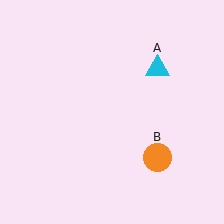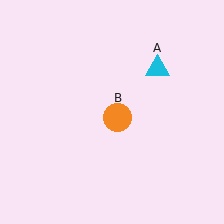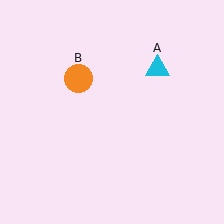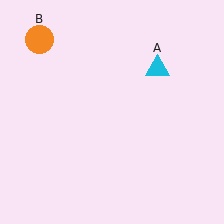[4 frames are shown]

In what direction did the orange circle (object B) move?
The orange circle (object B) moved up and to the left.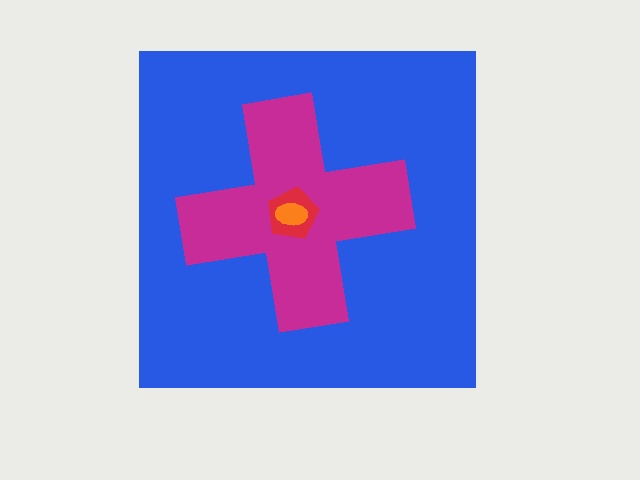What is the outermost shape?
The blue square.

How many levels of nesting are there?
4.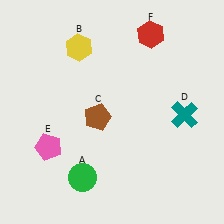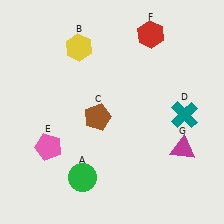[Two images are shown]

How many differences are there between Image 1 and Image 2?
There is 1 difference between the two images.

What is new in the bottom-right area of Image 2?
A magenta triangle (G) was added in the bottom-right area of Image 2.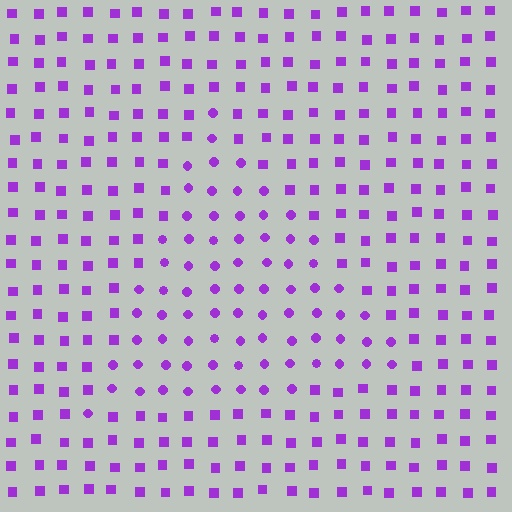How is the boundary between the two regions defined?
The boundary is defined by a change in element shape: circles inside vs. squares outside. All elements share the same color and spacing.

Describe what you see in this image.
The image is filled with small purple elements arranged in a uniform grid. A triangle-shaped region contains circles, while the surrounding area contains squares. The boundary is defined purely by the change in element shape.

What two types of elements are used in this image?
The image uses circles inside the triangle region and squares outside it.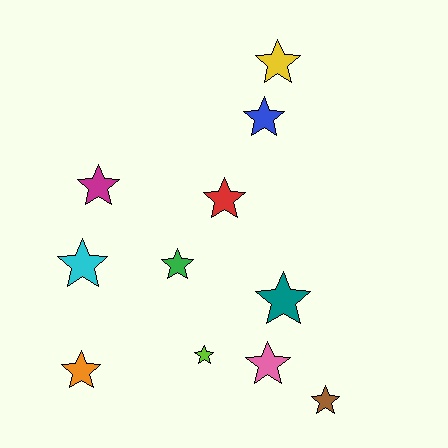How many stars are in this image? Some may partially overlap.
There are 11 stars.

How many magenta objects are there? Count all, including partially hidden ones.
There is 1 magenta object.